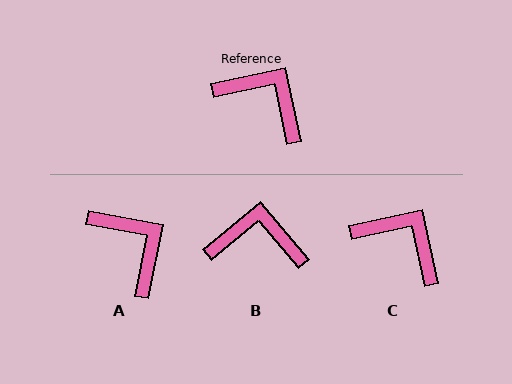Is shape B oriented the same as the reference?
No, it is off by about 28 degrees.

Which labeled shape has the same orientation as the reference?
C.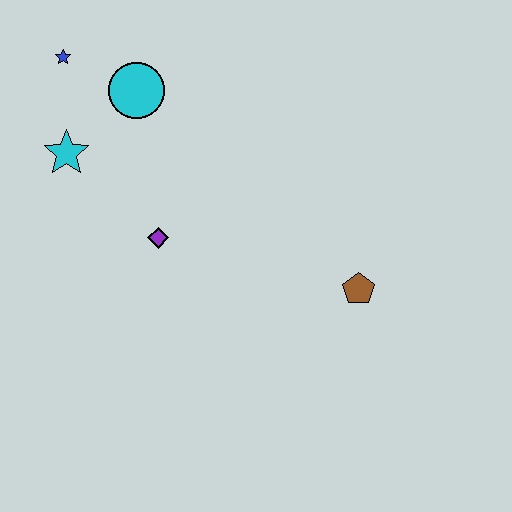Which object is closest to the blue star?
The cyan circle is closest to the blue star.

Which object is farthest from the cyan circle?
The brown pentagon is farthest from the cyan circle.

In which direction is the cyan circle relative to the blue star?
The cyan circle is to the right of the blue star.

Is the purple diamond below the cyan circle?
Yes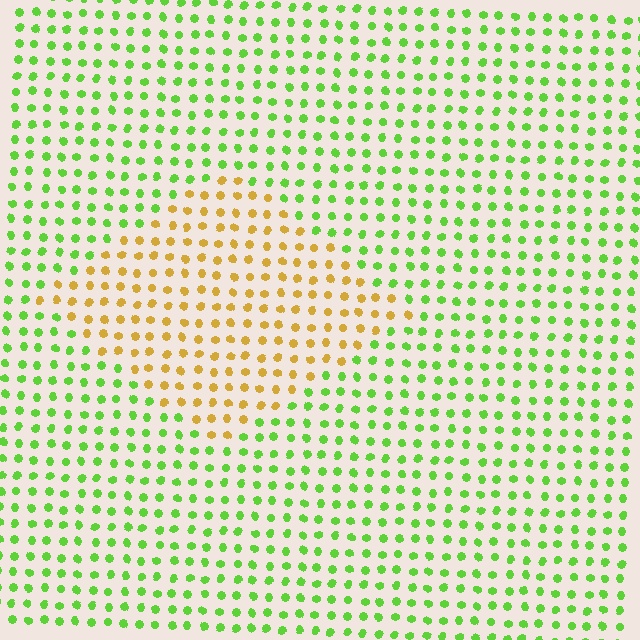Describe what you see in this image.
The image is filled with small lime elements in a uniform arrangement. A diamond-shaped region is visible where the elements are tinted to a slightly different hue, forming a subtle color boundary.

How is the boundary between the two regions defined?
The boundary is defined purely by a slight shift in hue (about 62 degrees). Spacing, size, and orientation are identical on both sides.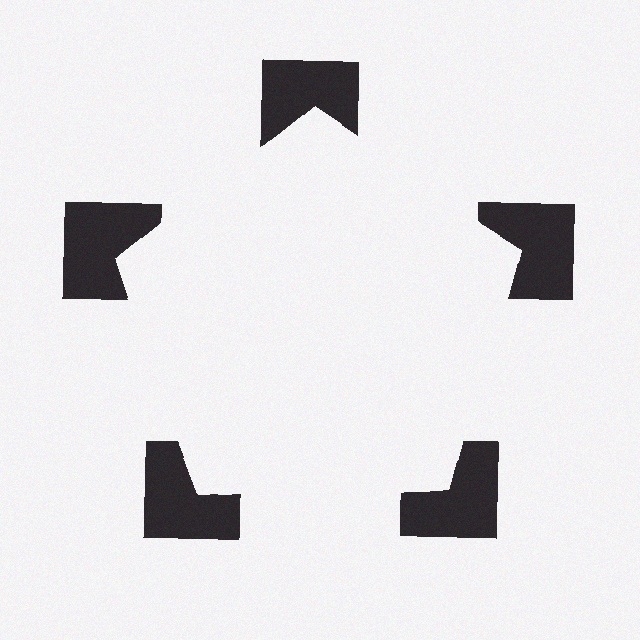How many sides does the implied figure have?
5 sides.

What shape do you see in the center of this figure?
An illusory pentagon — its edges are inferred from the aligned wedge cuts in the notched squares, not physically drawn.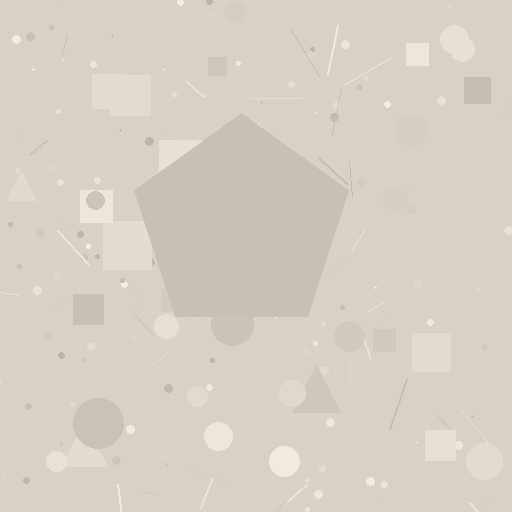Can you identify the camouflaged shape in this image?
The camouflaged shape is a pentagon.